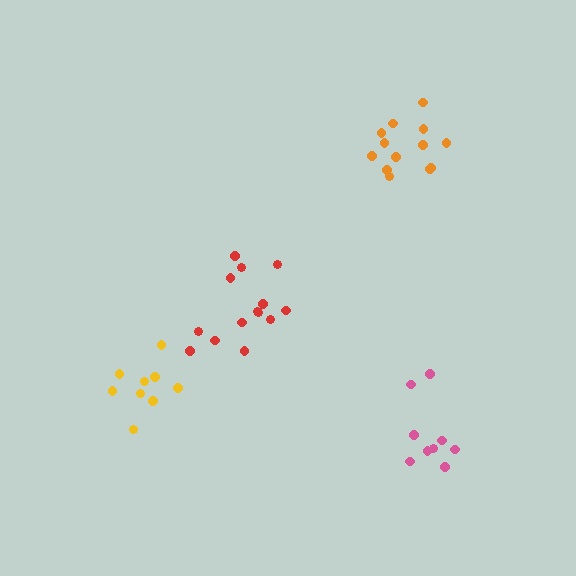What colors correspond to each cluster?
The clusters are colored: red, pink, yellow, orange.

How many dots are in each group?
Group 1: 14 dots, Group 2: 9 dots, Group 3: 9 dots, Group 4: 13 dots (45 total).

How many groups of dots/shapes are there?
There are 4 groups.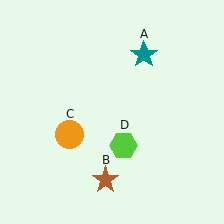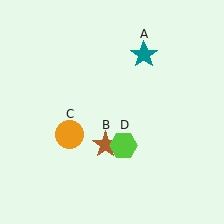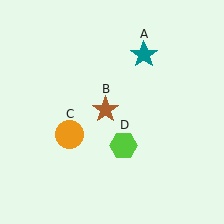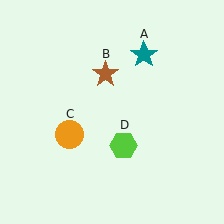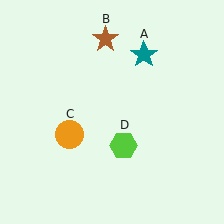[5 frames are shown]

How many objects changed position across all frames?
1 object changed position: brown star (object B).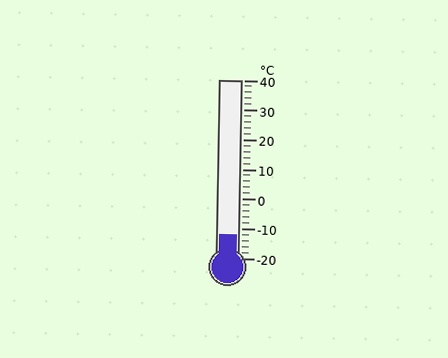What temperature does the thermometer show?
The thermometer shows approximately -12°C.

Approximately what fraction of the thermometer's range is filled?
The thermometer is filled to approximately 15% of its range.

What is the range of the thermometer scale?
The thermometer scale ranges from -20°C to 40°C.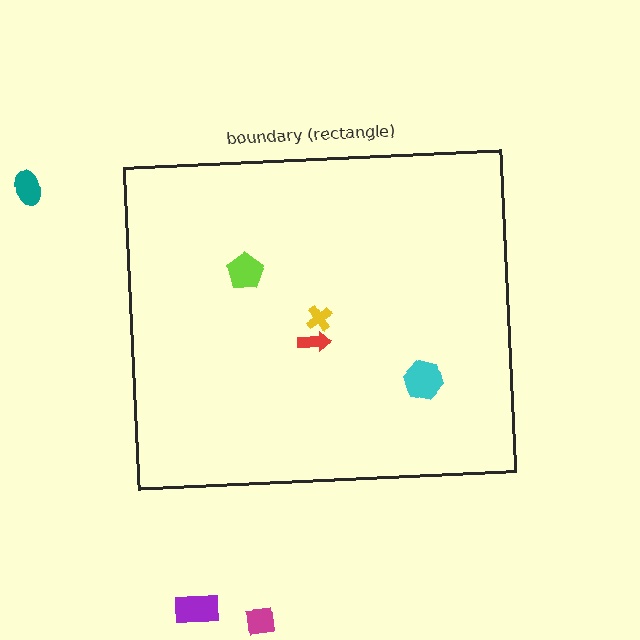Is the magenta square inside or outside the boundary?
Outside.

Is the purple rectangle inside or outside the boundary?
Outside.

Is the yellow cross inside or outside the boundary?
Inside.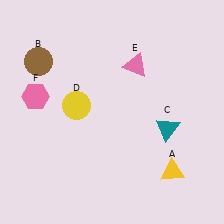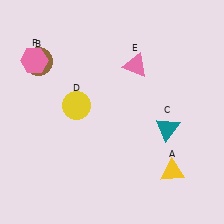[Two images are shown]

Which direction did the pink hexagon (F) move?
The pink hexagon (F) moved up.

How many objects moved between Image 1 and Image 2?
1 object moved between the two images.